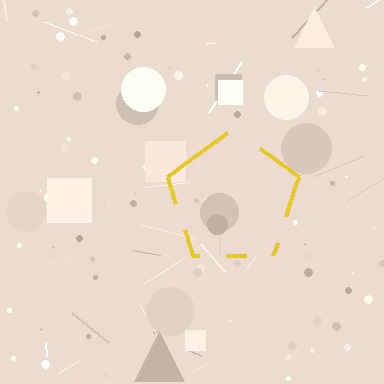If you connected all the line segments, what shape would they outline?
They would outline a pentagon.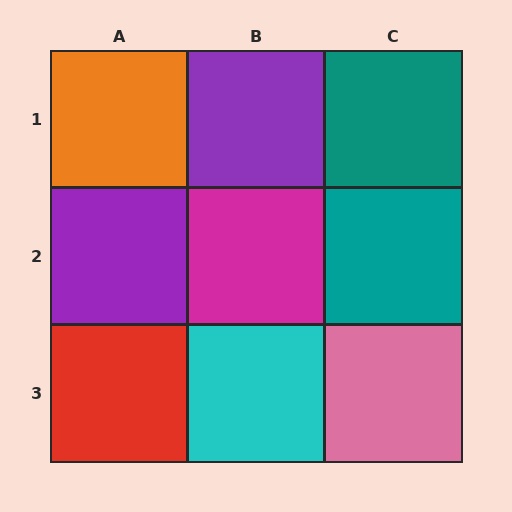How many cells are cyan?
1 cell is cyan.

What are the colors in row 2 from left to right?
Purple, magenta, teal.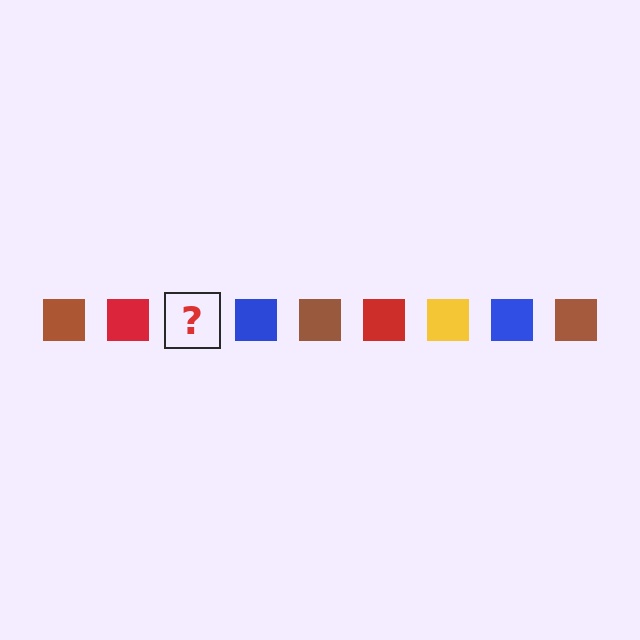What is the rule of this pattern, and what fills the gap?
The rule is that the pattern cycles through brown, red, yellow, blue squares. The gap should be filled with a yellow square.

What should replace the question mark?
The question mark should be replaced with a yellow square.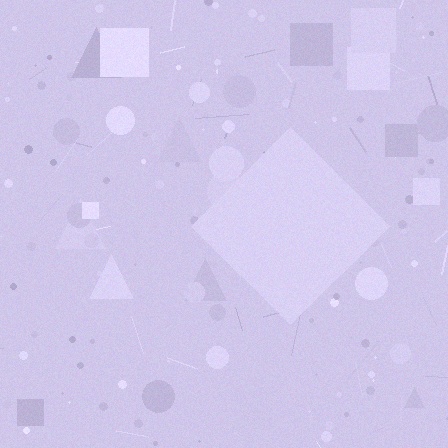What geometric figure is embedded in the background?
A diamond is embedded in the background.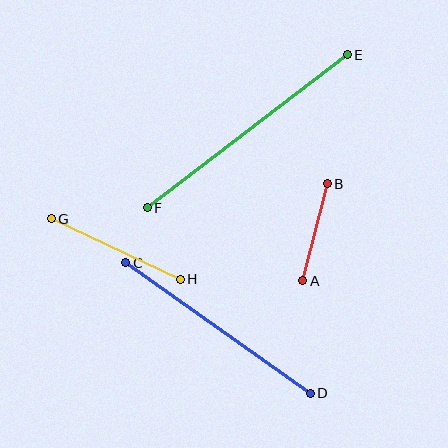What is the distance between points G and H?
The distance is approximately 143 pixels.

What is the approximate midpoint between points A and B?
The midpoint is at approximately (315, 232) pixels.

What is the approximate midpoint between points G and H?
The midpoint is at approximately (116, 249) pixels.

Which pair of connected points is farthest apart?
Points E and F are farthest apart.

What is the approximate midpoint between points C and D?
The midpoint is at approximately (218, 328) pixels.